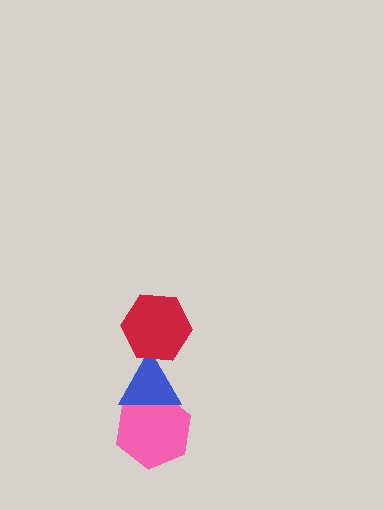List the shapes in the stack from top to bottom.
From top to bottom: the red hexagon, the blue triangle, the pink hexagon.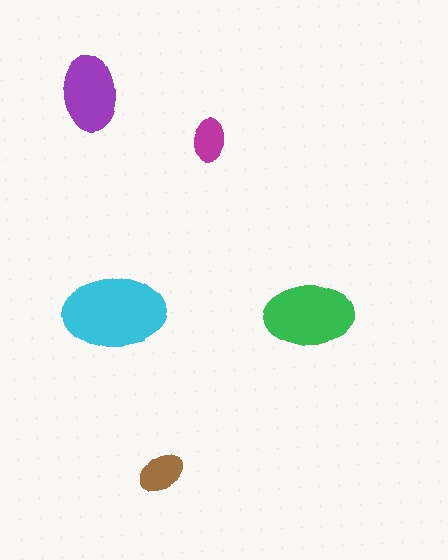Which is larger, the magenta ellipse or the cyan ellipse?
The cyan one.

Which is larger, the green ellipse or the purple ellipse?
The green one.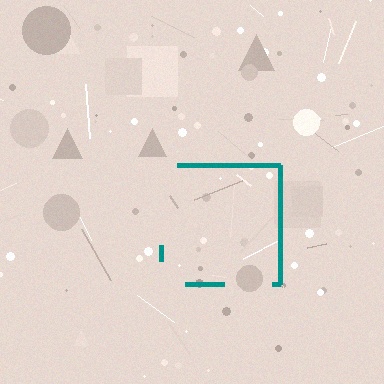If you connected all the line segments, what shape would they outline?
They would outline a square.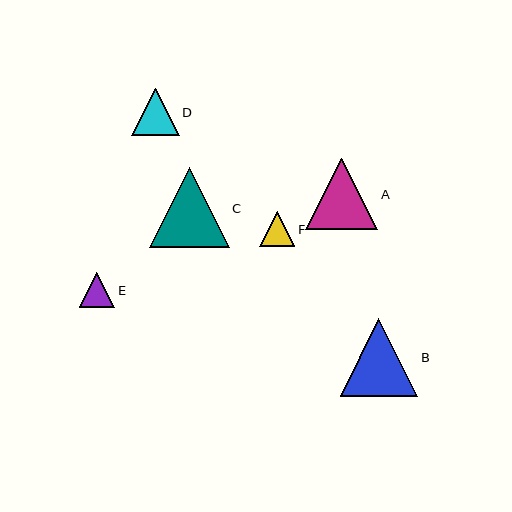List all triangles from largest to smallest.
From largest to smallest: C, B, A, D, E, F.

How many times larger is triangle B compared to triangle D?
Triangle B is approximately 1.6 times the size of triangle D.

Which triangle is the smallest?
Triangle F is the smallest with a size of approximately 35 pixels.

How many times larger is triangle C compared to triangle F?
Triangle C is approximately 2.3 times the size of triangle F.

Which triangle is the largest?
Triangle C is the largest with a size of approximately 79 pixels.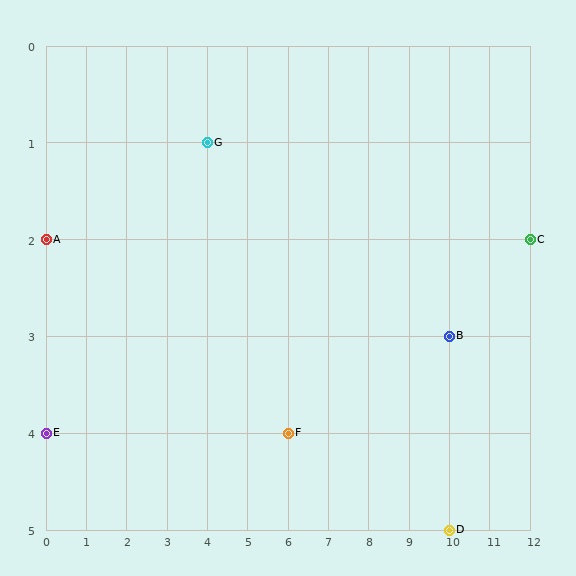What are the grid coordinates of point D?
Point D is at grid coordinates (10, 5).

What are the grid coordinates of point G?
Point G is at grid coordinates (4, 1).